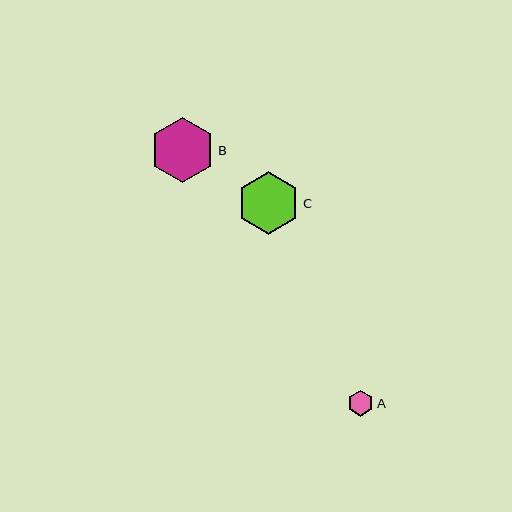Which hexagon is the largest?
Hexagon B is the largest with a size of approximately 65 pixels.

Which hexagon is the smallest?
Hexagon A is the smallest with a size of approximately 26 pixels.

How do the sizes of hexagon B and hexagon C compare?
Hexagon B and hexagon C are approximately the same size.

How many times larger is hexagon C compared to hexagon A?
Hexagon C is approximately 2.4 times the size of hexagon A.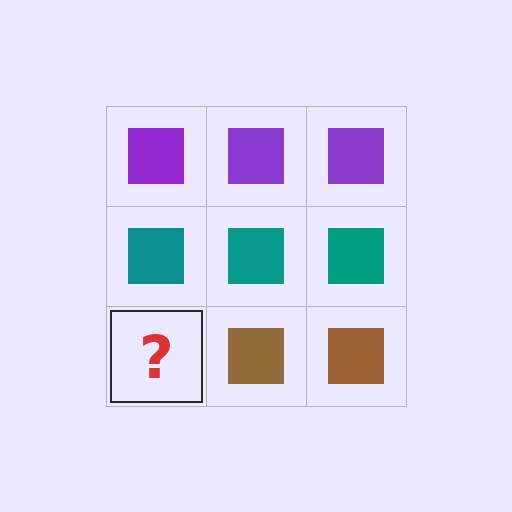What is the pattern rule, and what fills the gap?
The rule is that each row has a consistent color. The gap should be filled with a brown square.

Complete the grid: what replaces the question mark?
The question mark should be replaced with a brown square.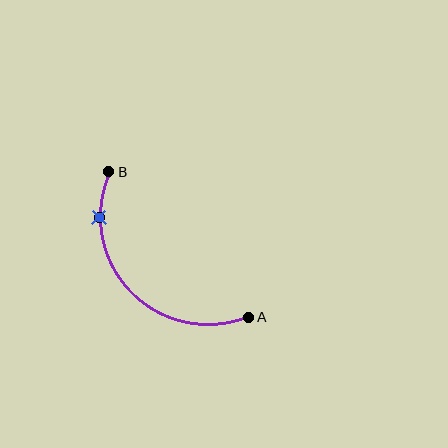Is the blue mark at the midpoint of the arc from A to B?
No. The blue mark lies on the arc but is closer to endpoint B. The arc midpoint would be at the point on the curve equidistant along the arc from both A and B.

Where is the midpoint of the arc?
The arc midpoint is the point on the curve farthest from the straight line joining A and B. It sits below and to the left of that line.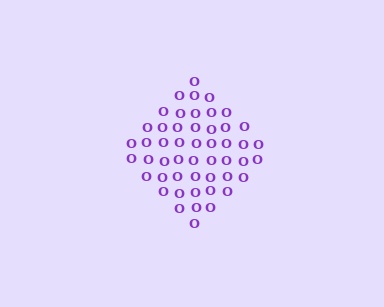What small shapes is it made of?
It is made of small letter O's.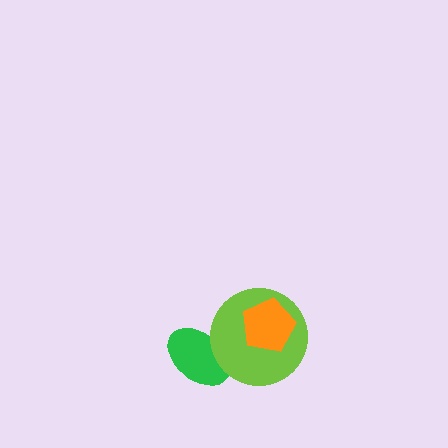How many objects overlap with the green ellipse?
1 object overlaps with the green ellipse.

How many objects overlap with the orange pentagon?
1 object overlaps with the orange pentagon.